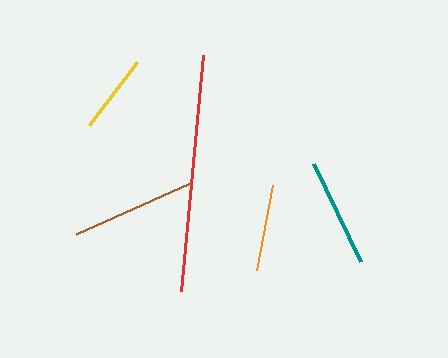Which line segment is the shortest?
The yellow line is the shortest at approximately 79 pixels.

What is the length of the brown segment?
The brown segment is approximately 125 pixels long.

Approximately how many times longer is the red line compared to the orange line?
The red line is approximately 2.7 times the length of the orange line.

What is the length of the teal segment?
The teal segment is approximately 108 pixels long.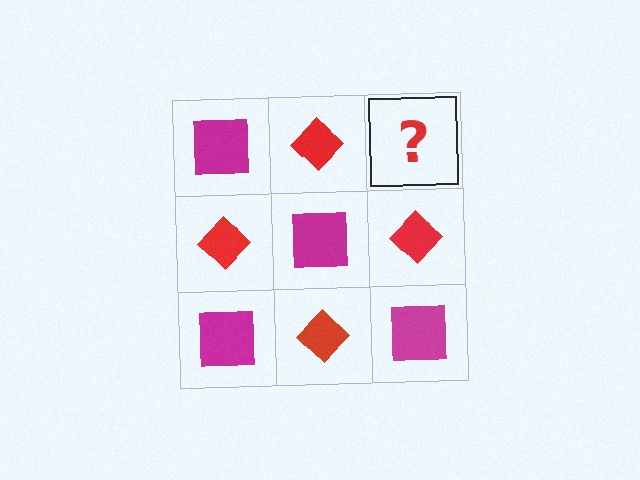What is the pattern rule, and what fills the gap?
The rule is that it alternates magenta square and red diamond in a checkerboard pattern. The gap should be filled with a magenta square.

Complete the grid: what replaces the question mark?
The question mark should be replaced with a magenta square.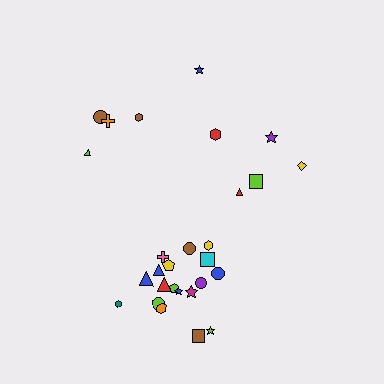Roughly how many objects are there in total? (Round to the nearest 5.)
Roughly 30 objects in total.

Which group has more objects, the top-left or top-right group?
The top-right group.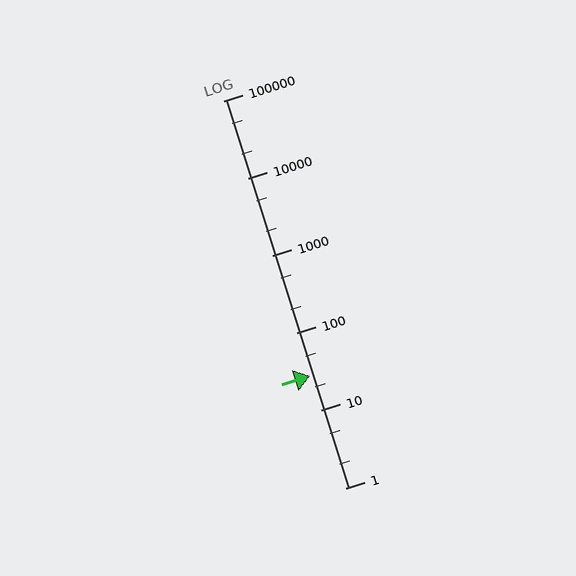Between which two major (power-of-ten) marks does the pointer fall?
The pointer is between 10 and 100.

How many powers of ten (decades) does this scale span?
The scale spans 5 decades, from 1 to 100000.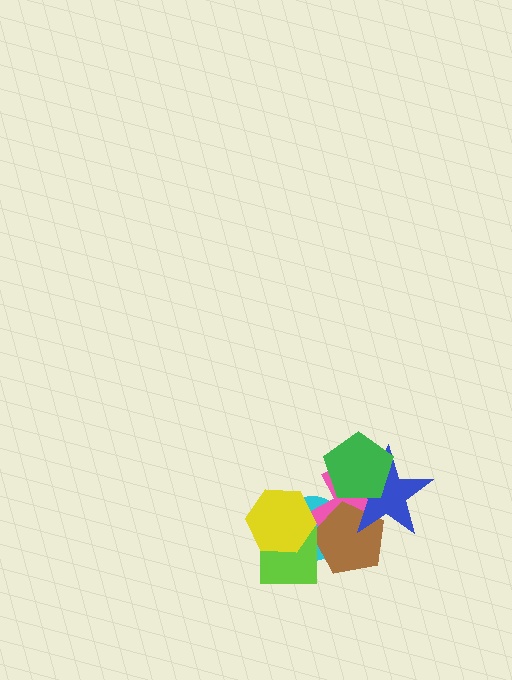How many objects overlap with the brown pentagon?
4 objects overlap with the brown pentagon.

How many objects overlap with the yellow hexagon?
2 objects overlap with the yellow hexagon.